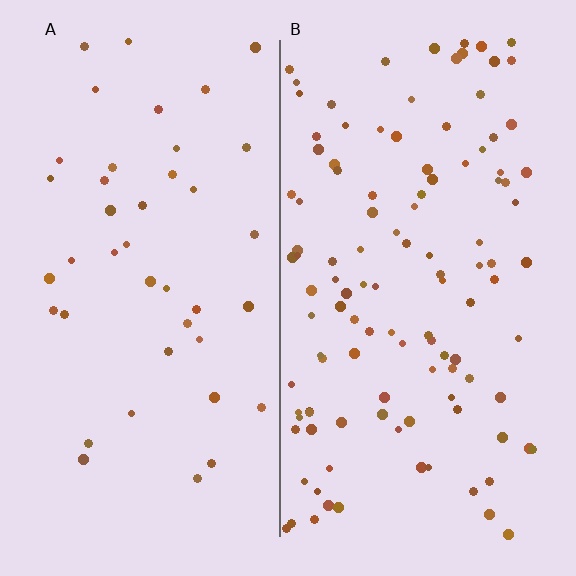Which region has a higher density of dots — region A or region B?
B (the right).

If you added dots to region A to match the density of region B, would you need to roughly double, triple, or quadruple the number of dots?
Approximately triple.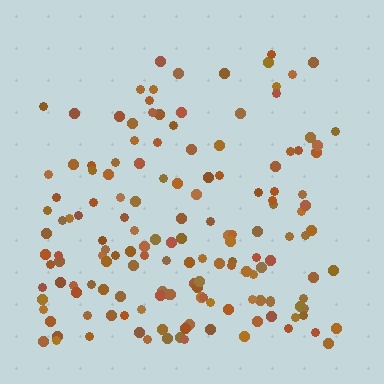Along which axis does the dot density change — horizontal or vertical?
Vertical.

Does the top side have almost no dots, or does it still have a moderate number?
Still a moderate number, just noticeably fewer than the bottom.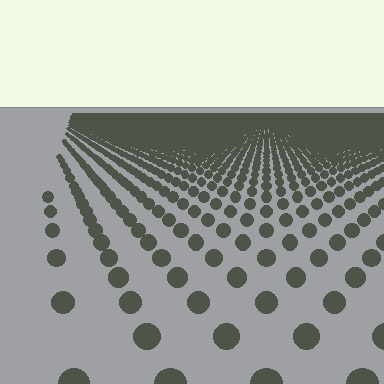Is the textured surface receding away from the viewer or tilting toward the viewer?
The surface is receding away from the viewer. Texture elements get smaller and denser toward the top.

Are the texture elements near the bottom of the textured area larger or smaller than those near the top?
Larger. Near the bottom, elements are closer to the viewer and appear at a bigger on-screen size.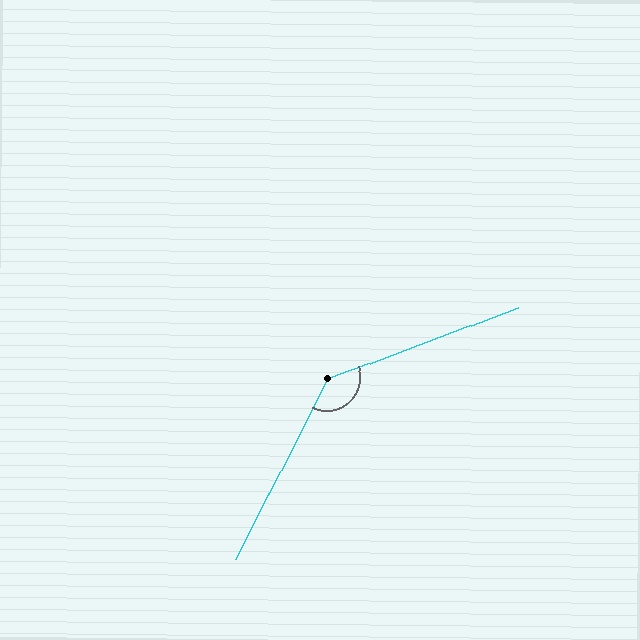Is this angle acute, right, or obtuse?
It is obtuse.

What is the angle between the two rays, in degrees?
Approximately 137 degrees.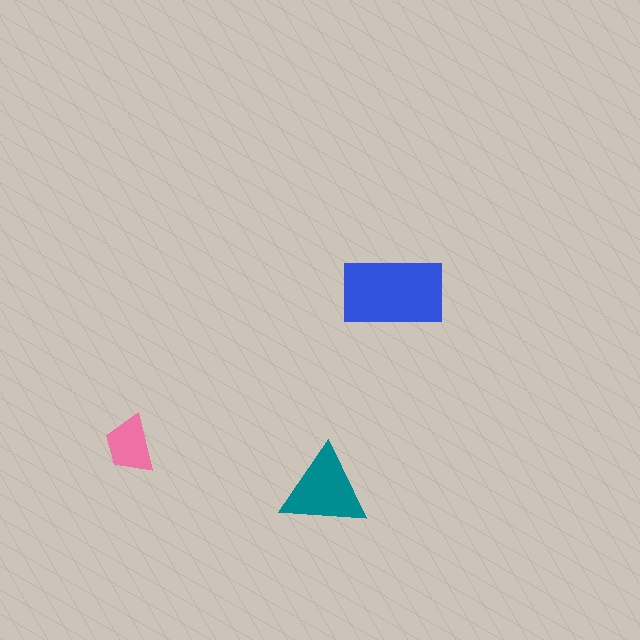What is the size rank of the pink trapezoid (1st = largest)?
3rd.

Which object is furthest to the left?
The pink trapezoid is leftmost.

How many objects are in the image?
There are 3 objects in the image.